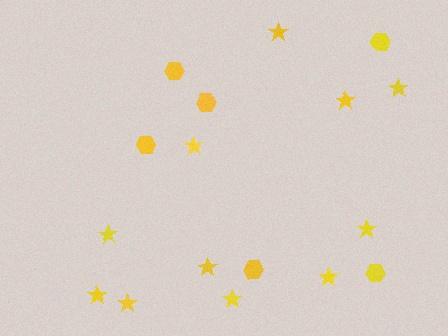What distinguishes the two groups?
There are 2 groups: one group of stars (11) and one group of hexagons (6).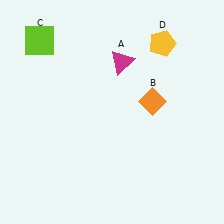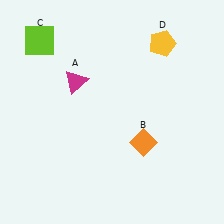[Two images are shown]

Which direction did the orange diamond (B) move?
The orange diamond (B) moved down.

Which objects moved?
The objects that moved are: the magenta triangle (A), the orange diamond (B).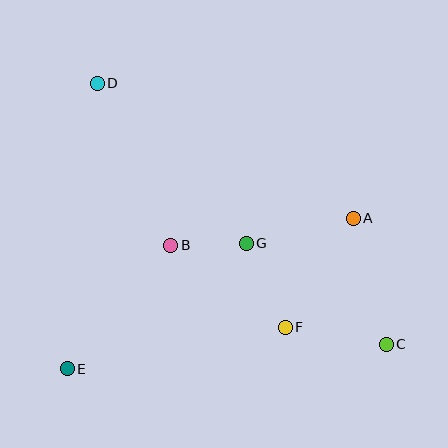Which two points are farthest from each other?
Points C and D are farthest from each other.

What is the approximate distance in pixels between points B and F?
The distance between B and F is approximately 141 pixels.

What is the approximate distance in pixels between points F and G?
The distance between F and G is approximately 93 pixels.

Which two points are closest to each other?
Points B and G are closest to each other.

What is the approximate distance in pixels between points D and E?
The distance between D and E is approximately 287 pixels.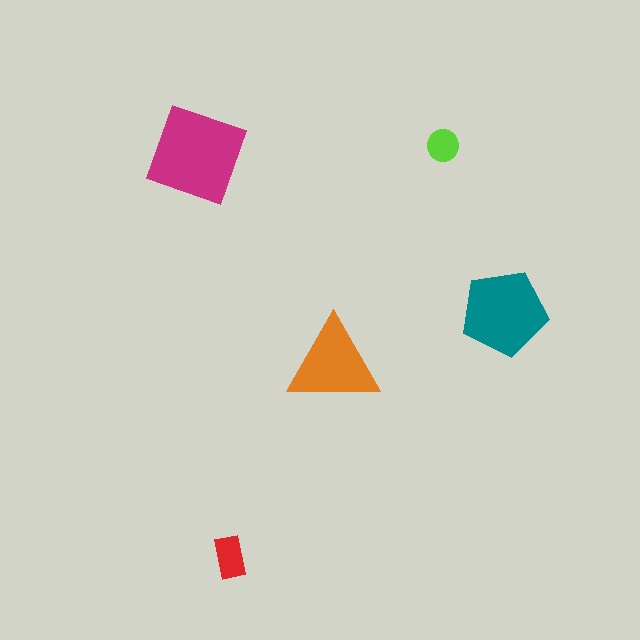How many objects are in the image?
There are 5 objects in the image.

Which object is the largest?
The magenta square.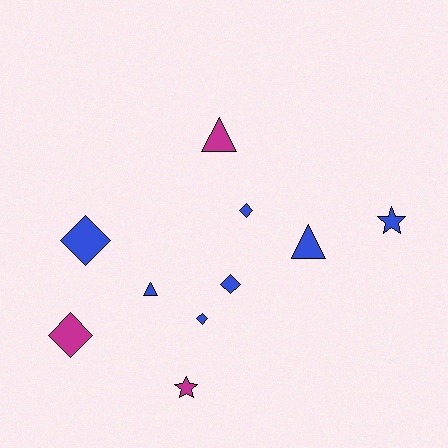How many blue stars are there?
There is 1 blue star.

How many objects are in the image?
There are 10 objects.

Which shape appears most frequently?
Diamond, with 5 objects.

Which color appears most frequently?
Blue, with 7 objects.